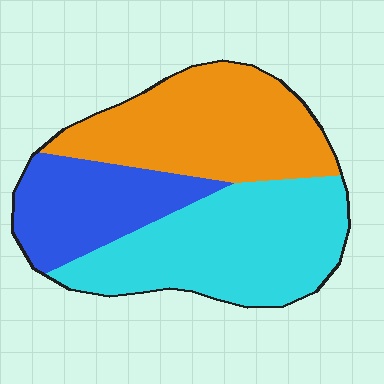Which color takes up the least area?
Blue, at roughly 25%.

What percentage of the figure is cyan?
Cyan takes up between a quarter and a half of the figure.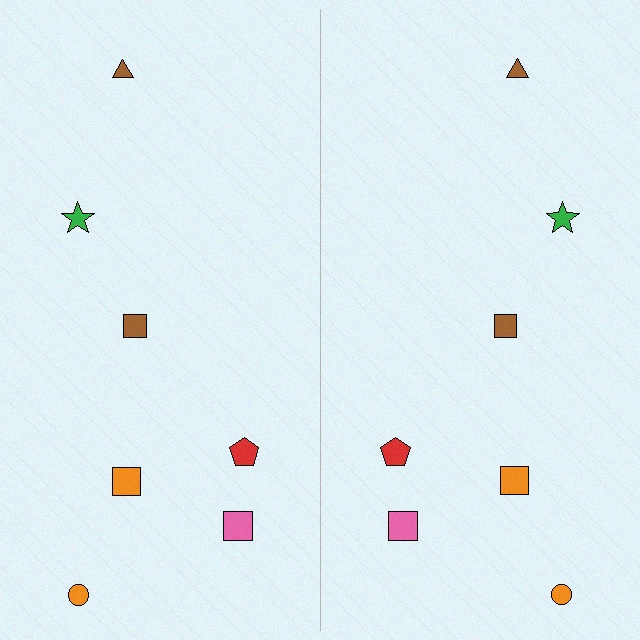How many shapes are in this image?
There are 14 shapes in this image.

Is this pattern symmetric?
Yes, this pattern has bilateral (reflection) symmetry.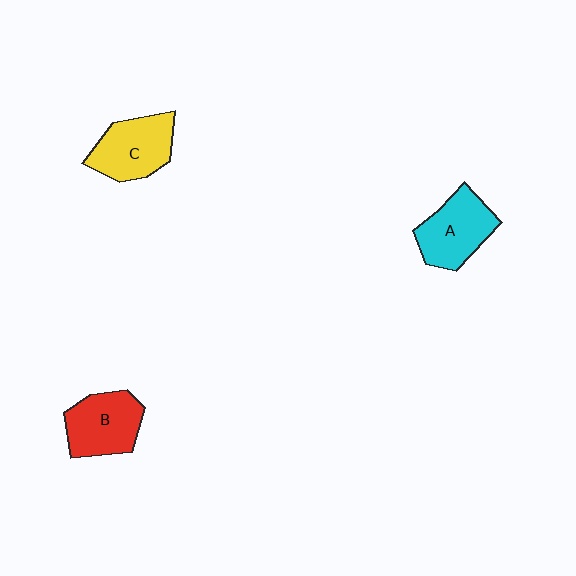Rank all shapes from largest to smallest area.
From largest to smallest: C (yellow), A (cyan), B (red).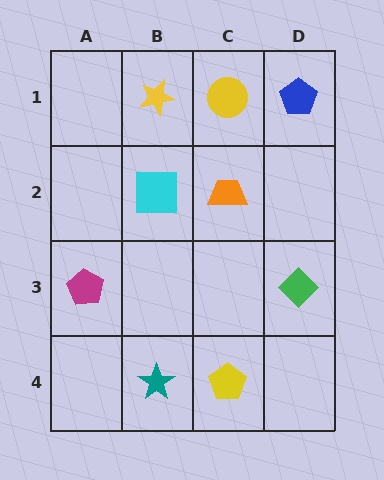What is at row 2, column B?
A cyan square.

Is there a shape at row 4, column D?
No, that cell is empty.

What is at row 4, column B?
A teal star.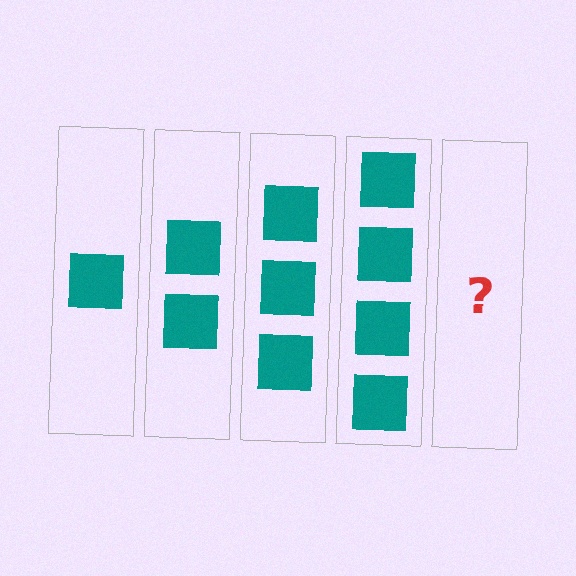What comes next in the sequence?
The next element should be 5 squares.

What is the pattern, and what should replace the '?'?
The pattern is that each step adds one more square. The '?' should be 5 squares.